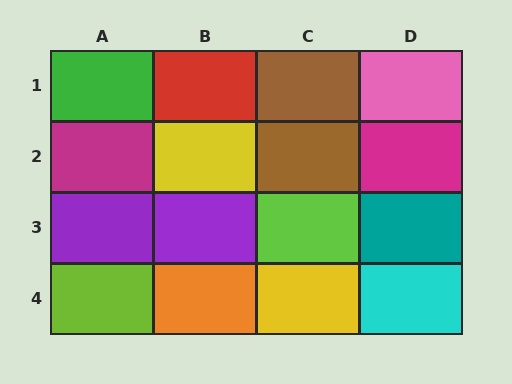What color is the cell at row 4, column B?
Orange.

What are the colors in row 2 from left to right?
Magenta, yellow, brown, magenta.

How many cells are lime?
2 cells are lime.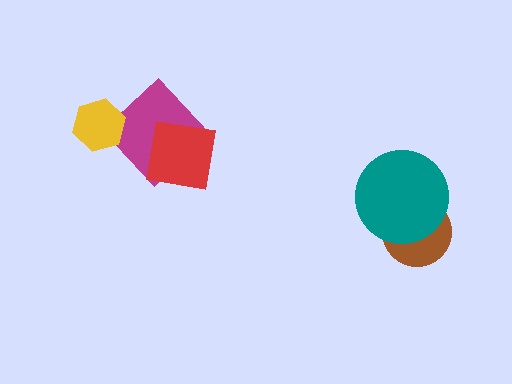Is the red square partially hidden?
No, no other shape covers it.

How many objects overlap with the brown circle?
1 object overlaps with the brown circle.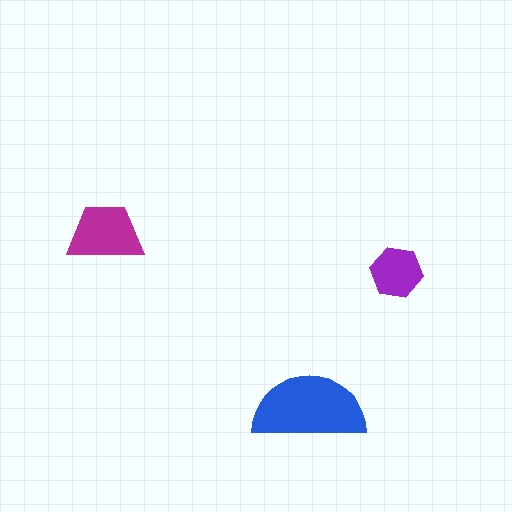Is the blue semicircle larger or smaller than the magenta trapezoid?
Larger.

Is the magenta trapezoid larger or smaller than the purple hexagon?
Larger.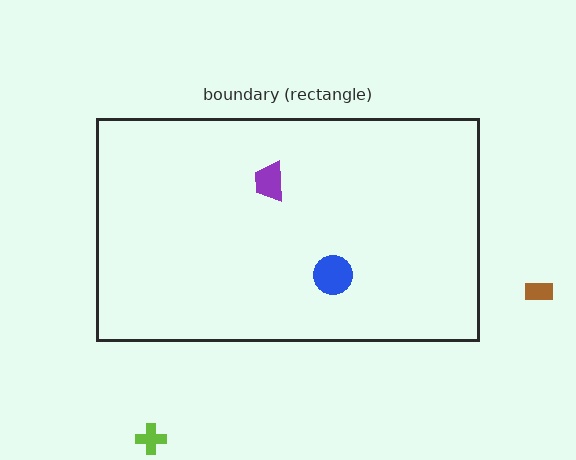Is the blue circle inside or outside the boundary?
Inside.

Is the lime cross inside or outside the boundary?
Outside.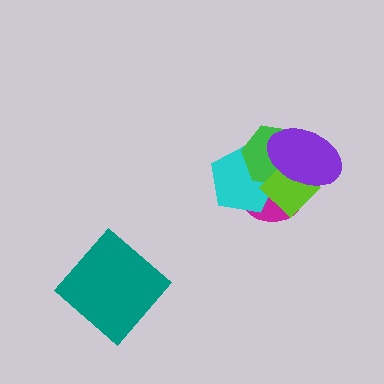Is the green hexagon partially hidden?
Yes, it is partially covered by another shape.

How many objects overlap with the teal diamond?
0 objects overlap with the teal diamond.